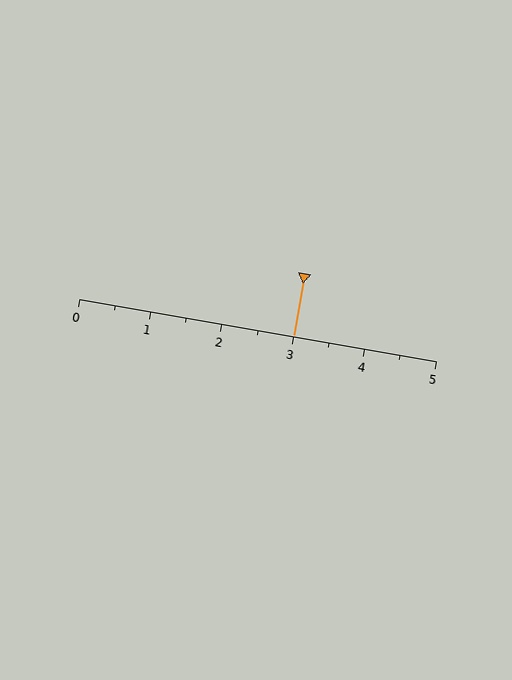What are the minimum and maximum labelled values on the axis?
The axis runs from 0 to 5.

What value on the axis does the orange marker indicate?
The marker indicates approximately 3.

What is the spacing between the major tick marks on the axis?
The major ticks are spaced 1 apart.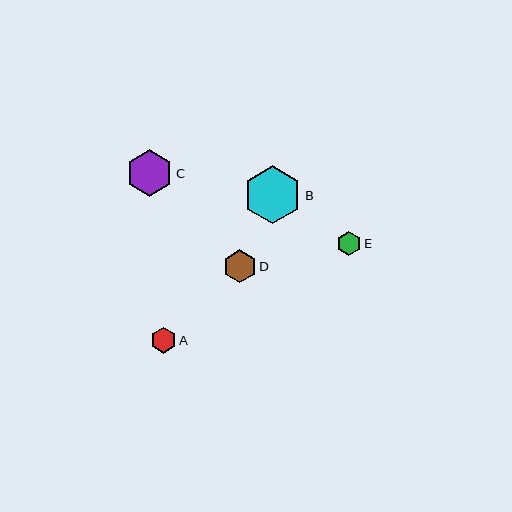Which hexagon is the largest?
Hexagon B is the largest with a size of approximately 58 pixels.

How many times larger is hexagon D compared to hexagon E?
Hexagon D is approximately 1.3 times the size of hexagon E.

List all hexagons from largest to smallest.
From largest to smallest: B, C, D, A, E.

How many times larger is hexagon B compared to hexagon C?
Hexagon B is approximately 1.3 times the size of hexagon C.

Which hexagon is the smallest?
Hexagon E is the smallest with a size of approximately 25 pixels.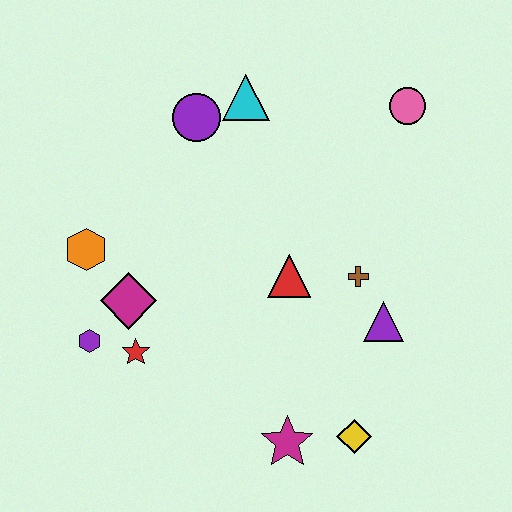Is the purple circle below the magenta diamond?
No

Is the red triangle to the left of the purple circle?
No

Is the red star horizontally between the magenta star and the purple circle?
No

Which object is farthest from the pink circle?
The purple hexagon is farthest from the pink circle.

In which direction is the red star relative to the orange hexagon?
The red star is below the orange hexagon.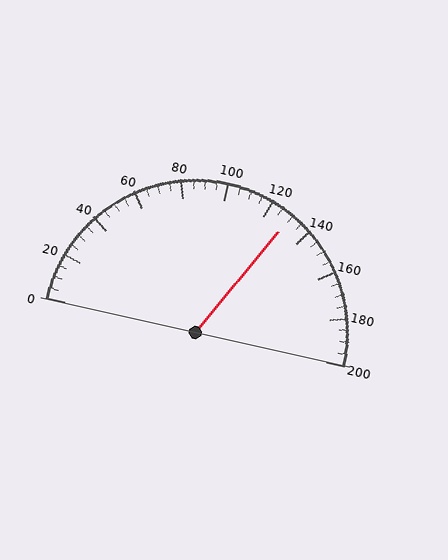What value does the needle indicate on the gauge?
The needle indicates approximately 130.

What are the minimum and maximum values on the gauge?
The gauge ranges from 0 to 200.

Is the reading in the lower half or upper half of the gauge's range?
The reading is in the upper half of the range (0 to 200).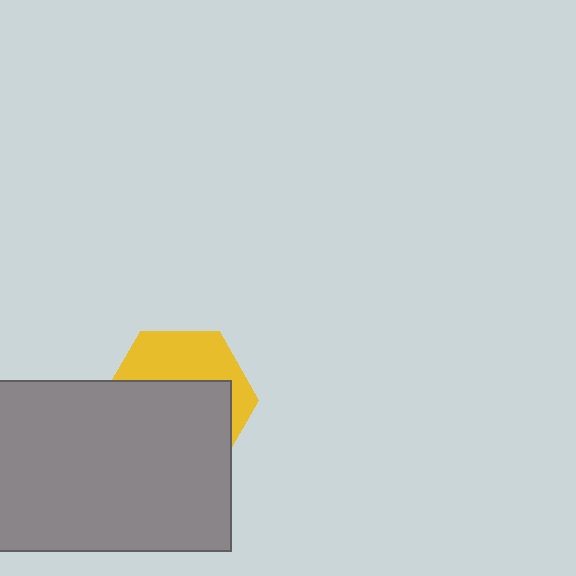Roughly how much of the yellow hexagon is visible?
A small part of it is visible (roughly 38%).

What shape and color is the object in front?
The object in front is a gray rectangle.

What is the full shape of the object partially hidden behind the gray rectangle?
The partially hidden object is a yellow hexagon.